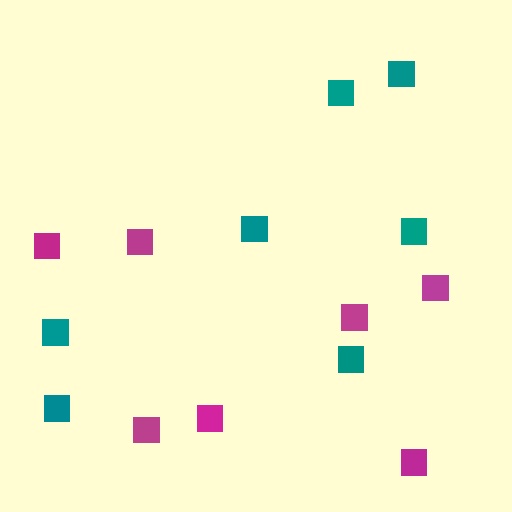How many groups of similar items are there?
There are 2 groups: one group of magenta squares (7) and one group of teal squares (7).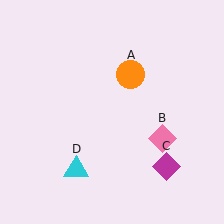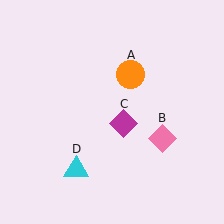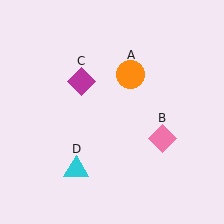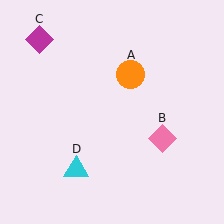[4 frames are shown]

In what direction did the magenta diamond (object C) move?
The magenta diamond (object C) moved up and to the left.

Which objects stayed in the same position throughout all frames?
Orange circle (object A) and pink diamond (object B) and cyan triangle (object D) remained stationary.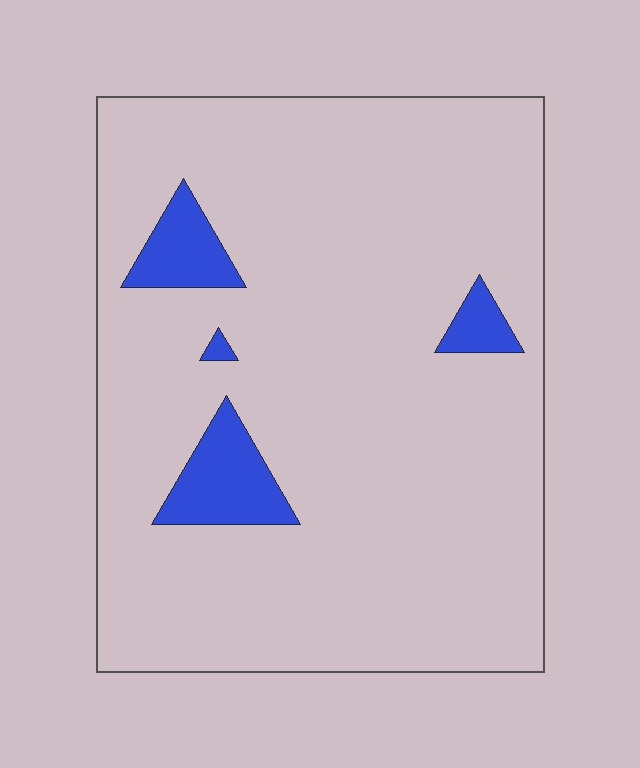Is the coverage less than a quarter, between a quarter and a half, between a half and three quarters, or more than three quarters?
Less than a quarter.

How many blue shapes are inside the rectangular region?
4.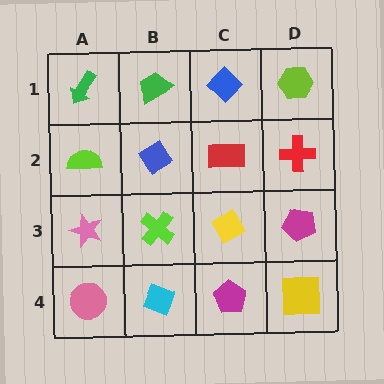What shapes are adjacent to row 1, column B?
A blue diamond (row 2, column B), a green arrow (row 1, column A), a blue diamond (row 1, column C).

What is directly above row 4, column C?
A yellow diamond.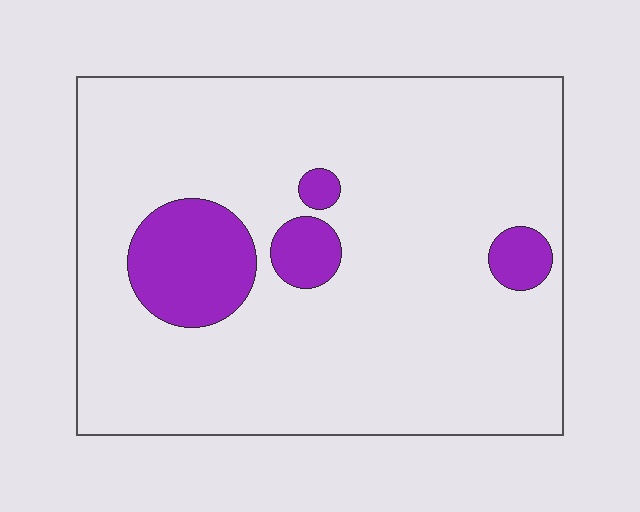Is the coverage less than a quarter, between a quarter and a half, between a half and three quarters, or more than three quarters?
Less than a quarter.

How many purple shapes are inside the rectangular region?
4.